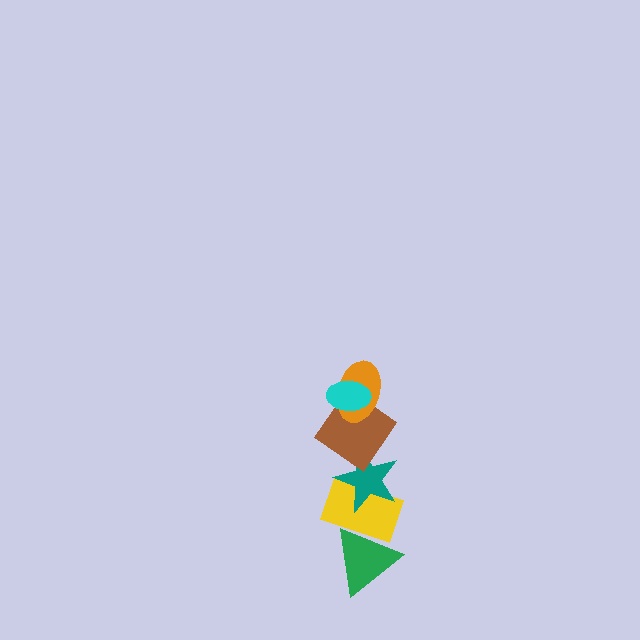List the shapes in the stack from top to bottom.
From top to bottom: the cyan ellipse, the orange ellipse, the brown diamond, the teal star, the yellow rectangle, the green triangle.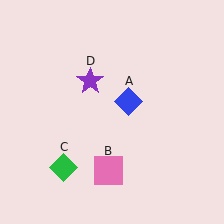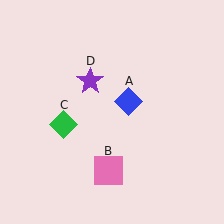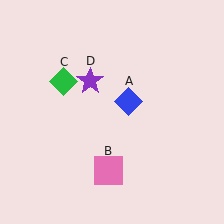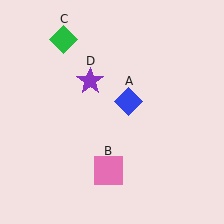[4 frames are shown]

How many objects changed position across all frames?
1 object changed position: green diamond (object C).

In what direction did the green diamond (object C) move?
The green diamond (object C) moved up.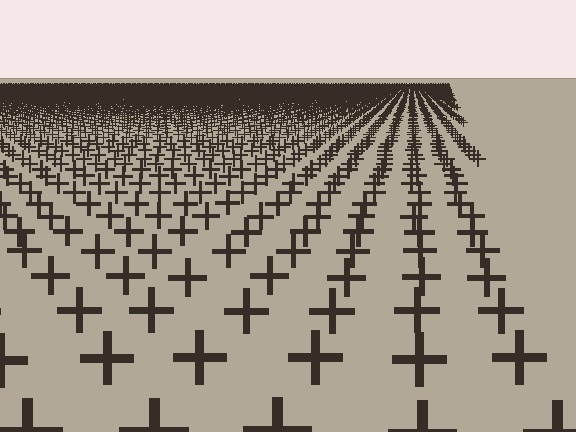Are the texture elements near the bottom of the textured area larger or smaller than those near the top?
Larger. Near the bottom, elements are closer to the viewer and appear at a bigger on-screen size.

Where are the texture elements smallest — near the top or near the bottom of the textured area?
Near the top.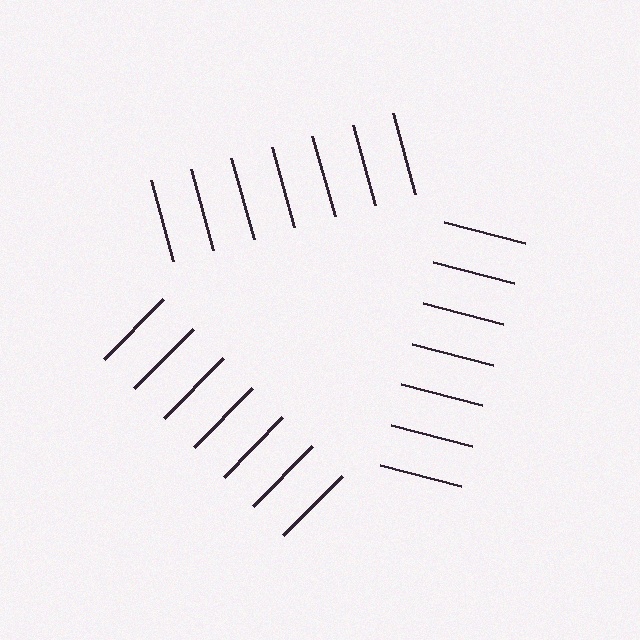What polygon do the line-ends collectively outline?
An illusory triangle — the line segments terminate on its edges but no continuous stroke is drawn.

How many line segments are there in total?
21 — 7 along each of the 3 edges.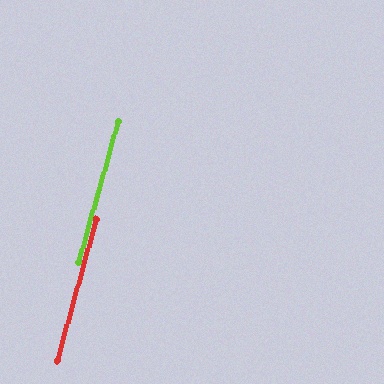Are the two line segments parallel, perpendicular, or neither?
Parallel — their directions differ by only 0.0°.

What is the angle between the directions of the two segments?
Approximately 0 degrees.